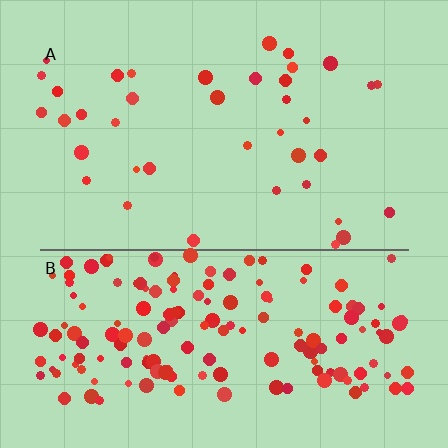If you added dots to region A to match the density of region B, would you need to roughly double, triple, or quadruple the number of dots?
Approximately quadruple.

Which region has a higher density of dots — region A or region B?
B (the bottom).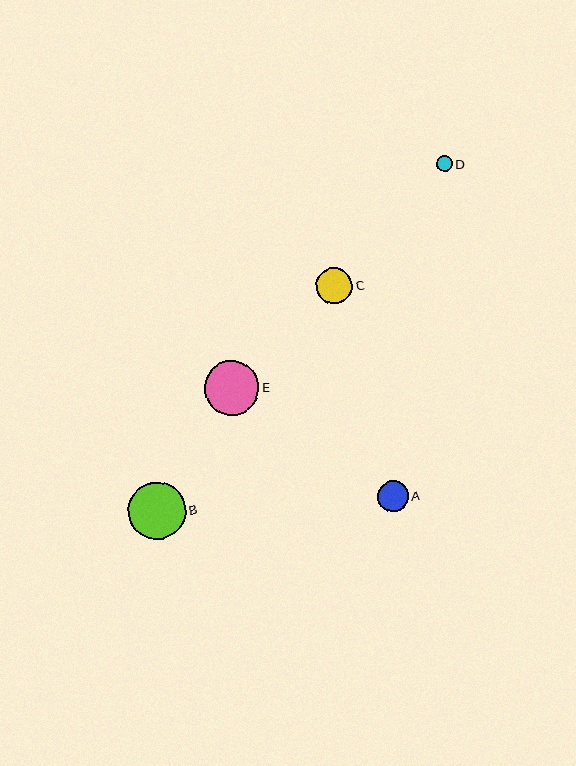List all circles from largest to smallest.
From largest to smallest: B, E, C, A, D.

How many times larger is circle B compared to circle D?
Circle B is approximately 3.6 times the size of circle D.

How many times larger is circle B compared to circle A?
Circle B is approximately 1.8 times the size of circle A.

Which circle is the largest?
Circle B is the largest with a size of approximately 57 pixels.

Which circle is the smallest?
Circle D is the smallest with a size of approximately 16 pixels.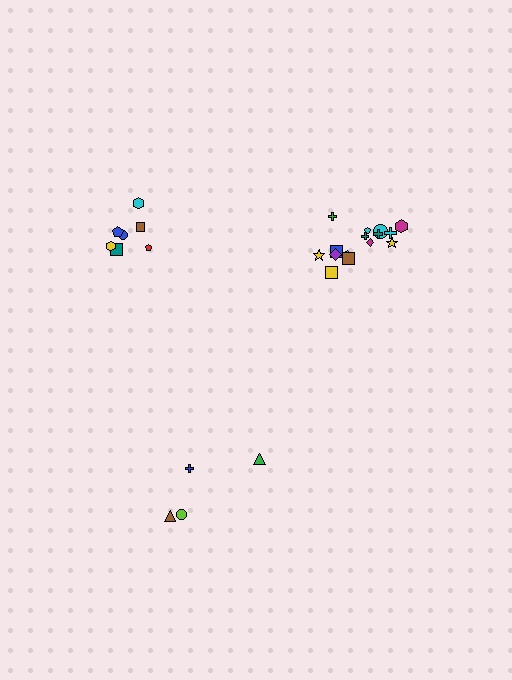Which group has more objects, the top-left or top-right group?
The top-right group.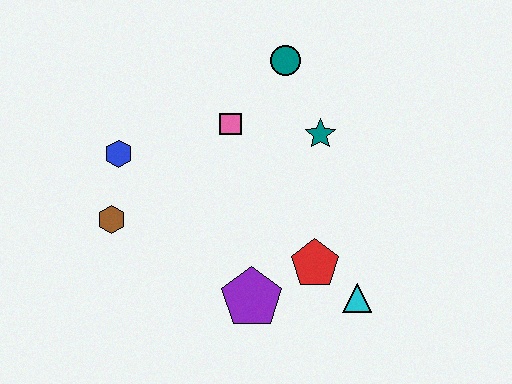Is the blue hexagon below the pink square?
Yes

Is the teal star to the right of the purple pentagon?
Yes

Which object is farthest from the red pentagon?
The blue hexagon is farthest from the red pentagon.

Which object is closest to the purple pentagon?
The red pentagon is closest to the purple pentagon.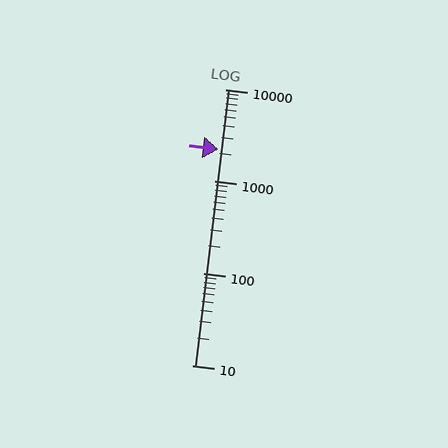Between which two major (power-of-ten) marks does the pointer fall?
The pointer is between 1000 and 10000.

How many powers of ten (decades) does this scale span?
The scale spans 3 decades, from 10 to 10000.